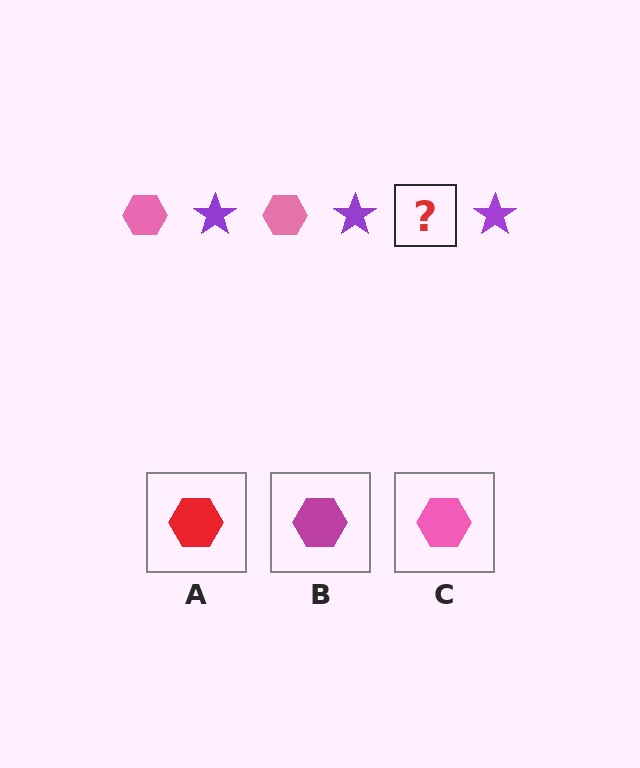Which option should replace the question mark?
Option C.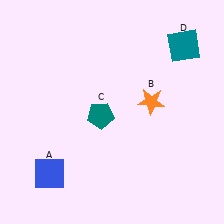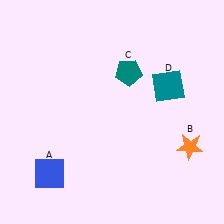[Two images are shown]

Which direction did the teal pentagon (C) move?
The teal pentagon (C) moved up.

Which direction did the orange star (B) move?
The orange star (B) moved down.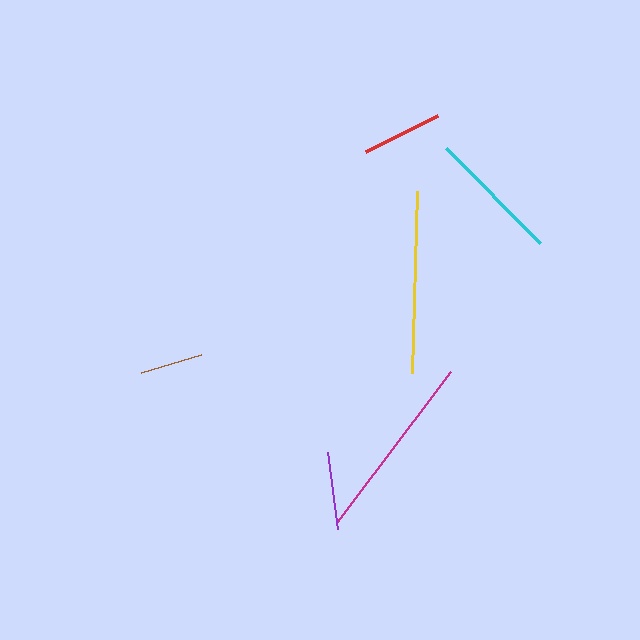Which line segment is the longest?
The magenta line is the longest at approximately 189 pixels.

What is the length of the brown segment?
The brown segment is approximately 62 pixels long.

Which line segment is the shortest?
The brown line is the shortest at approximately 62 pixels.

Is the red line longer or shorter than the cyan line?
The cyan line is longer than the red line.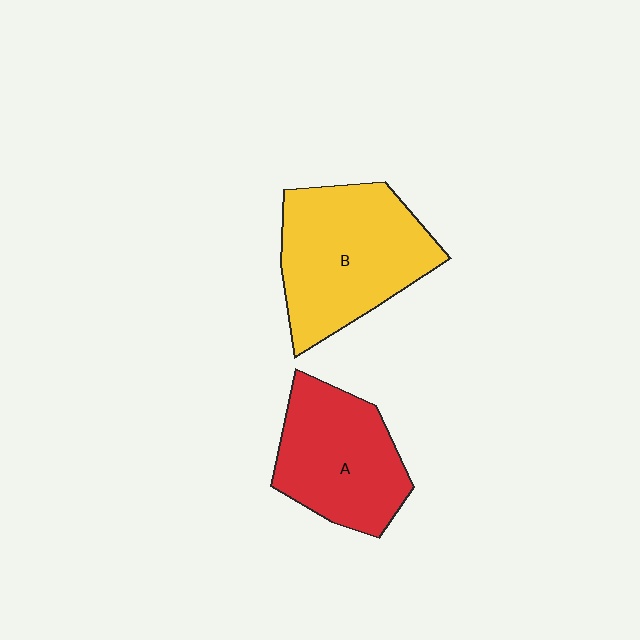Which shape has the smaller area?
Shape A (red).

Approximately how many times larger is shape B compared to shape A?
Approximately 1.2 times.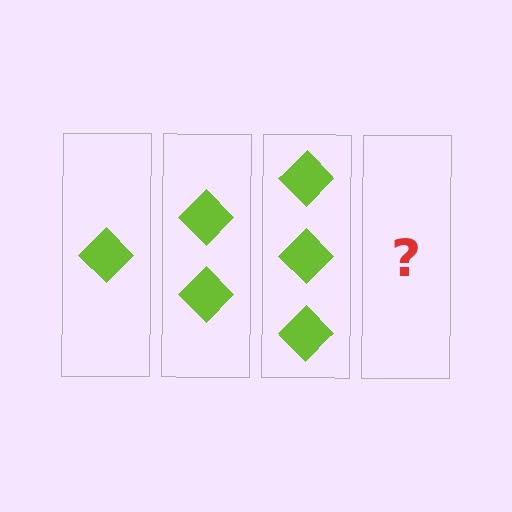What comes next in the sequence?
The next element should be 4 diamonds.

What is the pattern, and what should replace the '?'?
The pattern is that each step adds one more diamond. The '?' should be 4 diamonds.